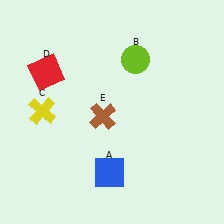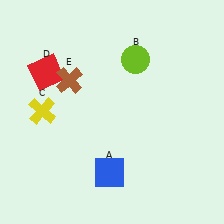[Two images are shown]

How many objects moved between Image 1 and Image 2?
1 object moved between the two images.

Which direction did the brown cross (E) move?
The brown cross (E) moved up.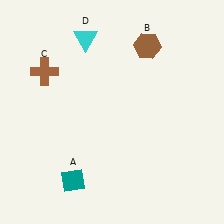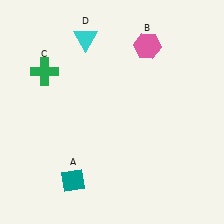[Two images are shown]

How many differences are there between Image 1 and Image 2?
There are 2 differences between the two images.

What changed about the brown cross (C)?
In Image 1, C is brown. In Image 2, it changed to green.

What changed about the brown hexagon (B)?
In Image 1, B is brown. In Image 2, it changed to pink.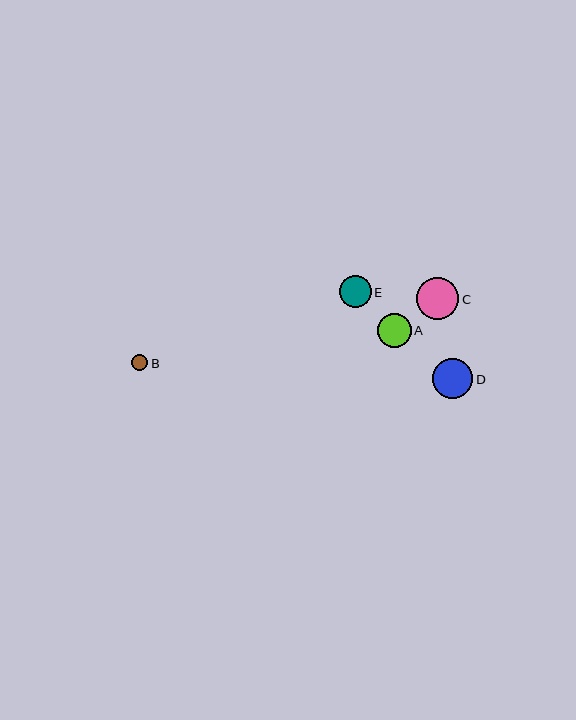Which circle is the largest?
Circle C is the largest with a size of approximately 42 pixels.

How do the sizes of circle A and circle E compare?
Circle A and circle E are approximately the same size.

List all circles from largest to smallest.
From largest to smallest: C, D, A, E, B.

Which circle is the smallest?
Circle B is the smallest with a size of approximately 17 pixels.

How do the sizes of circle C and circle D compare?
Circle C and circle D are approximately the same size.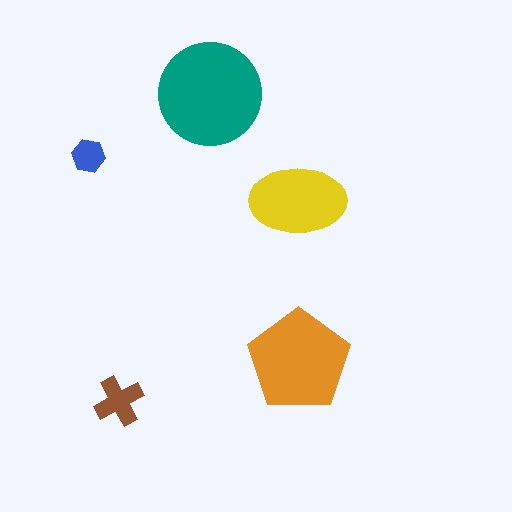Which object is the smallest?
The blue hexagon.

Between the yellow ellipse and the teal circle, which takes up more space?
The teal circle.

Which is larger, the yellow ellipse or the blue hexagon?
The yellow ellipse.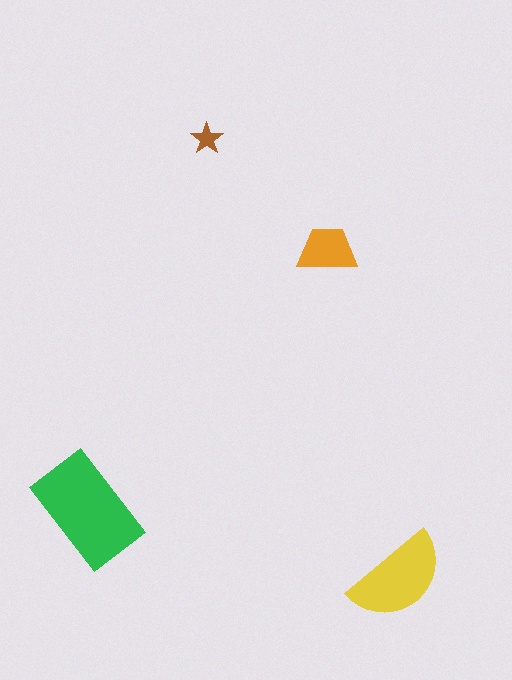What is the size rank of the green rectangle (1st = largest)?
1st.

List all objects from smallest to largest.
The brown star, the orange trapezoid, the yellow semicircle, the green rectangle.